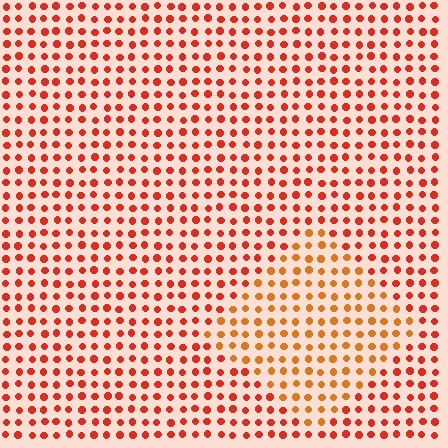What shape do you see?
I see a diamond.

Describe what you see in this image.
The image is filled with small red elements in a uniform arrangement. A diamond-shaped region is visible where the elements are tinted to a slightly different hue, forming a subtle color boundary.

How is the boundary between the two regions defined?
The boundary is defined purely by a slight shift in hue (about 26 degrees). Spacing, size, and orientation are identical on both sides.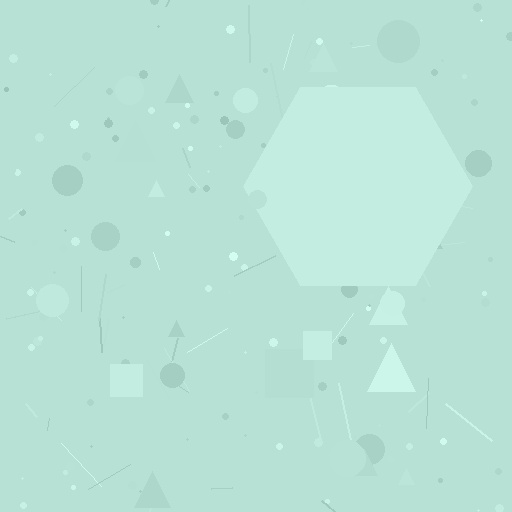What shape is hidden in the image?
A hexagon is hidden in the image.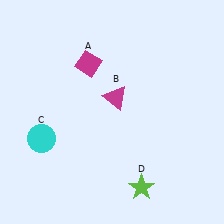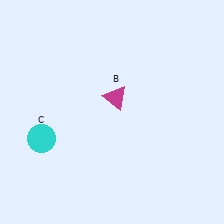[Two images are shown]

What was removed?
The magenta diamond (A), the lime star (D) were removed in Image 2.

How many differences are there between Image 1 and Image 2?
There are 2 differences between the two images.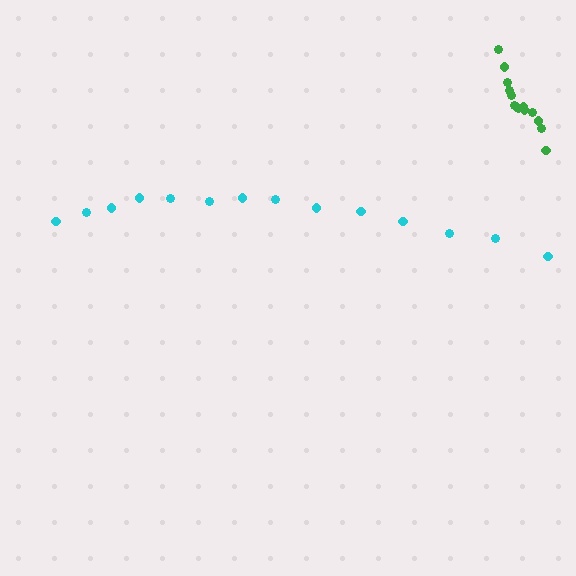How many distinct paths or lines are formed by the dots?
There are 2 distinct paths.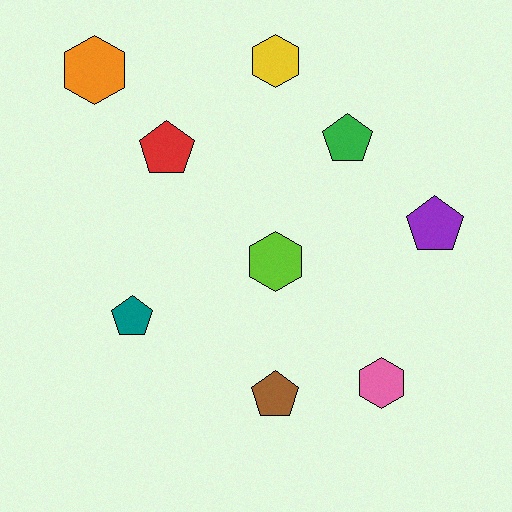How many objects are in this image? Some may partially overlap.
There are 9 objects.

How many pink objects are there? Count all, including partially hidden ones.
There is 1 pink object.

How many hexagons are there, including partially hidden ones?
There are 4 hexagons.